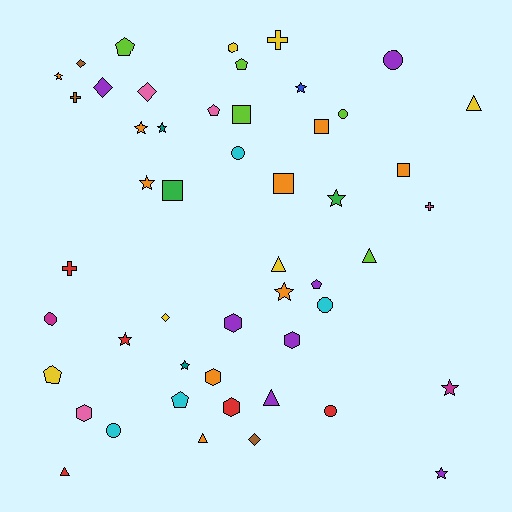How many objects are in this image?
There are 50 objects.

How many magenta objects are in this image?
There are 2 magenta objects.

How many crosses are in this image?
There are 4 crosses.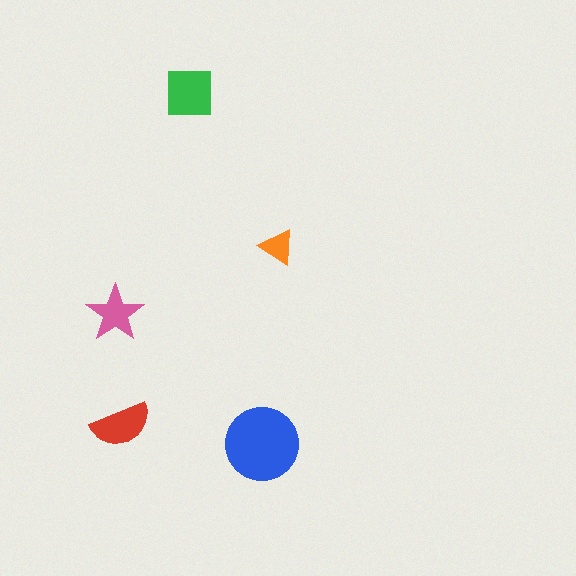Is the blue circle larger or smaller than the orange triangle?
Larger.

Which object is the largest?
The blue circle.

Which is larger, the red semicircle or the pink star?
The red semicircle.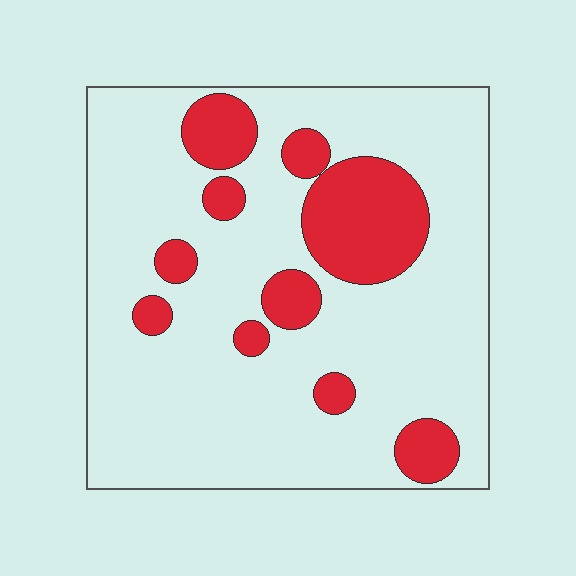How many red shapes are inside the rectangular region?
10.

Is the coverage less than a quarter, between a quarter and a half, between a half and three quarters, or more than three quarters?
Less than a quarter.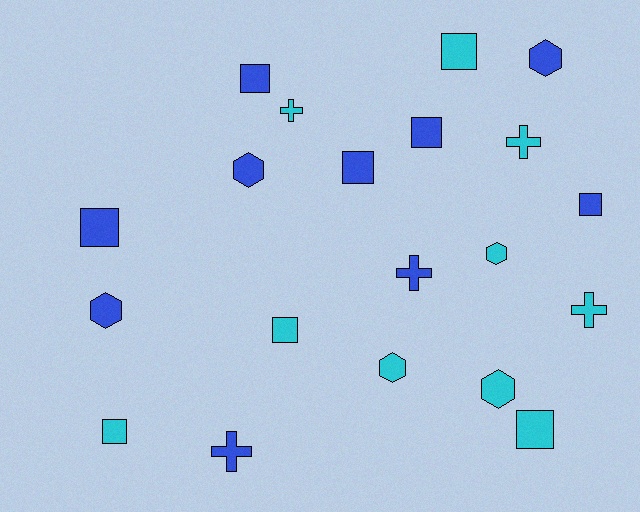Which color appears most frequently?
Cyan, with 10 objects.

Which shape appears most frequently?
Square, with 9 objects.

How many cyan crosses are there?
There are 3 cyan crosses.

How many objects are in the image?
There are 20 objects.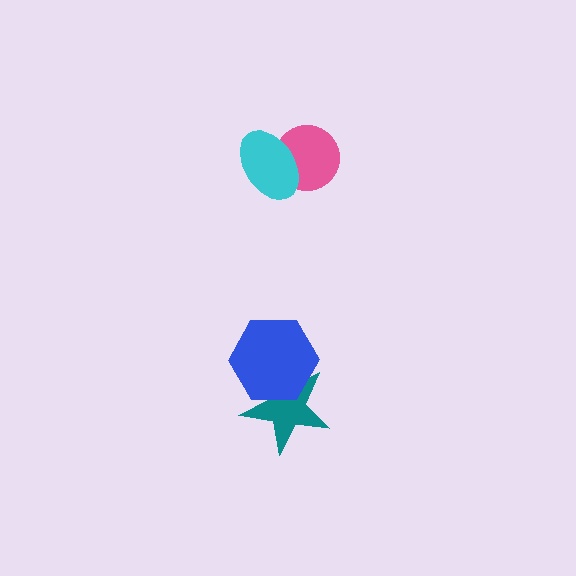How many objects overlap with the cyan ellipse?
1 object overlaps with the cyan ellipse.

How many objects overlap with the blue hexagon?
1 object overlaps with the blue hexagon.